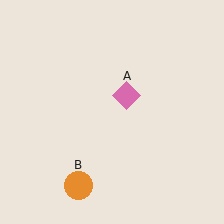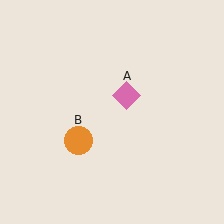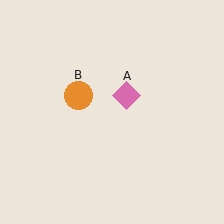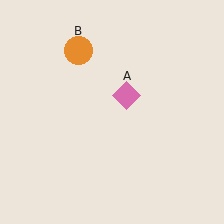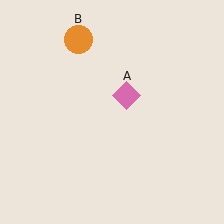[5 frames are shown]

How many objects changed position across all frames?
1 object changed position: orange circle (object B).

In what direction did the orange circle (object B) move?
The orange circle (object B) moved up.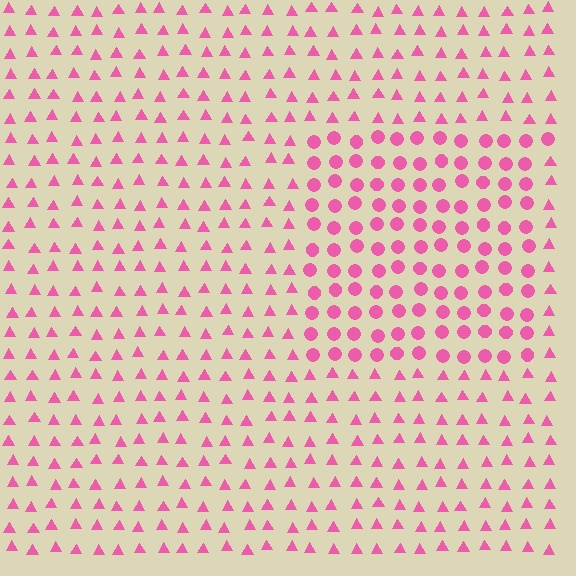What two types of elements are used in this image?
The image uses circles inside the rectangle region and triangles outside it.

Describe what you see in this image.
The image is filled with small pink elements arranged in a uniform grid. A rectangle-shaped region contains circles, while the surrounding area contains triangles. The boundary is defined purely by the change in element shape.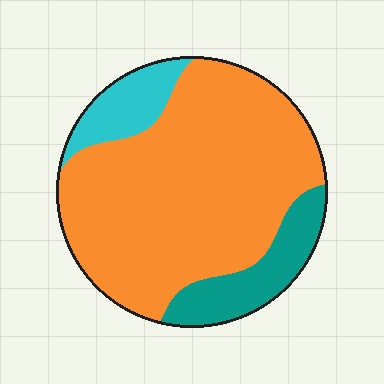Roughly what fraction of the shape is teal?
Teal covers around 15% of the shape.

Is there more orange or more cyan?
Orange.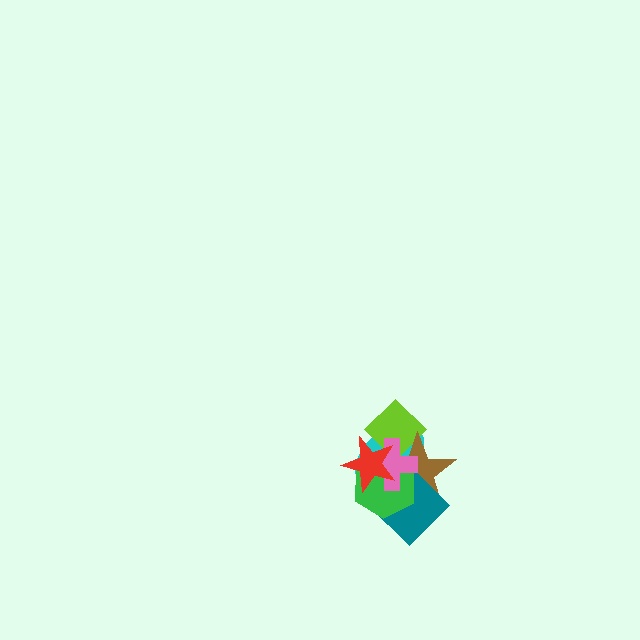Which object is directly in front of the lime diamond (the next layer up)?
The brown star is directly in front of the lime diamond.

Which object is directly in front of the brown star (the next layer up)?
The teal diamond is directly in front of the brown star.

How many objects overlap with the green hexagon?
6 objects overlap with the green hexagon.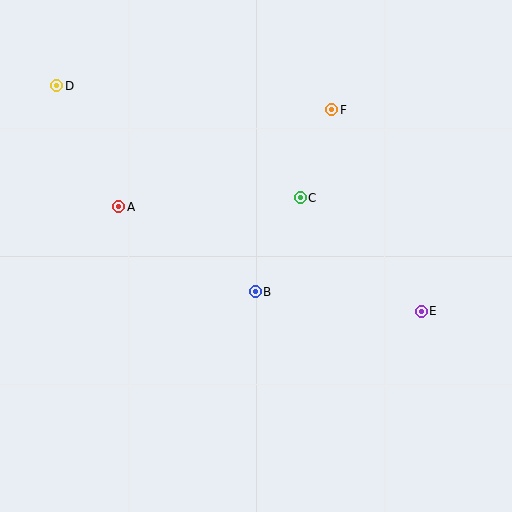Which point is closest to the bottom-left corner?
Point A is closest to the bottom-left corner.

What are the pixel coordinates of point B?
Point B is at (255, 292).